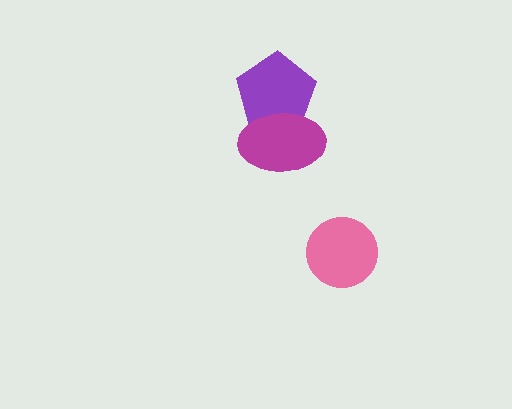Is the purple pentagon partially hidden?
Yes, it is partially covered by another shape.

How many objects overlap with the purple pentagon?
1 object overlaps with the purple pentagon.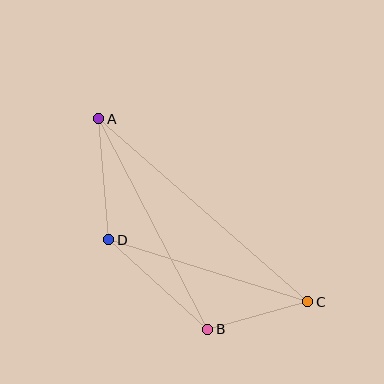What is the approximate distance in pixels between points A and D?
The distance between A and D is approximately 122 pixels.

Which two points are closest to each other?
Points B and C are closest to each other.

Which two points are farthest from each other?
Points A and C are farthest from each other.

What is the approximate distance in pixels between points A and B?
The distance between A and B is approximately 237 pixels.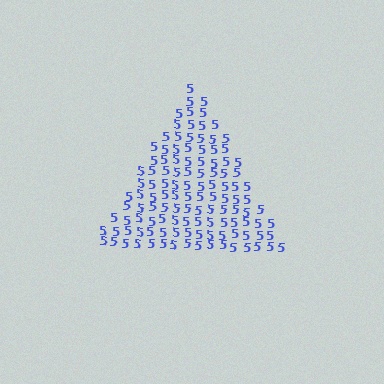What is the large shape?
The large shape is a triangle.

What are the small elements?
The small elements are digit 5's.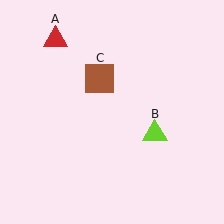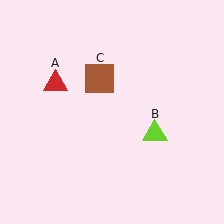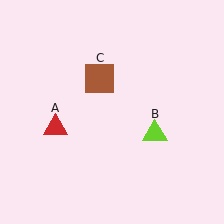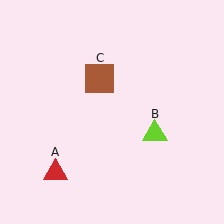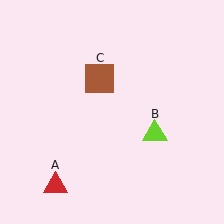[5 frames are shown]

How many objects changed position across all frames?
1 object changed position: red triangle (object A).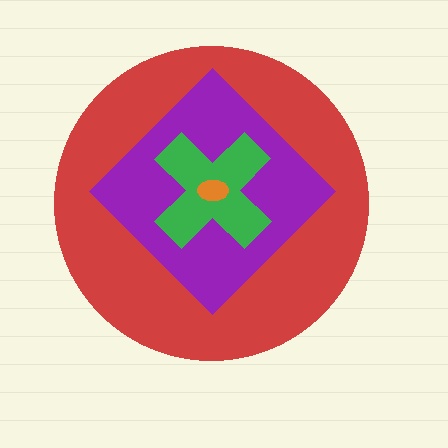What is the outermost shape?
The red circle.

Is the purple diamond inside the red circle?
Yes.